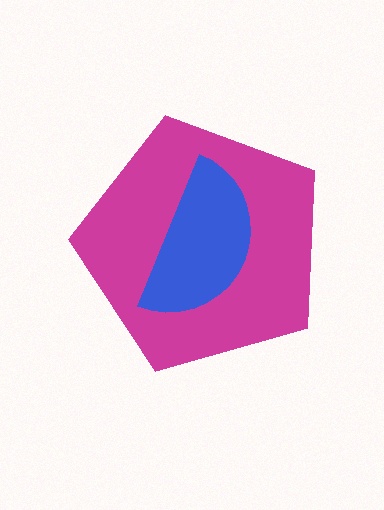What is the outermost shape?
The magenta pentagon.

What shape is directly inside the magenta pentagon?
The blue semicircle.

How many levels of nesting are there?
2.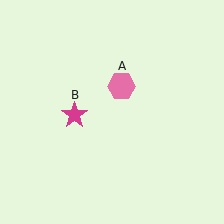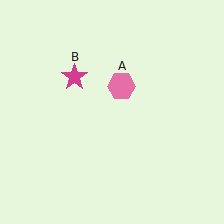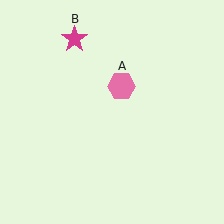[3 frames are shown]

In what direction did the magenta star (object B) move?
The magenta star (object B) moved up.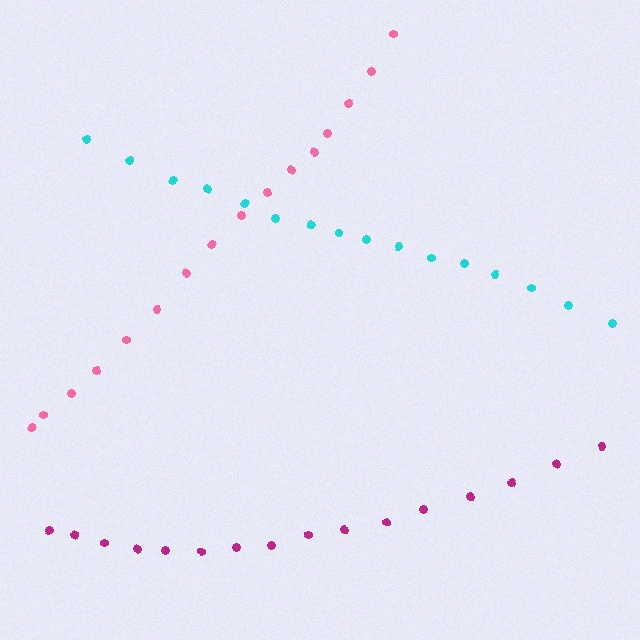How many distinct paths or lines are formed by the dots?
There are 3 distinct paths.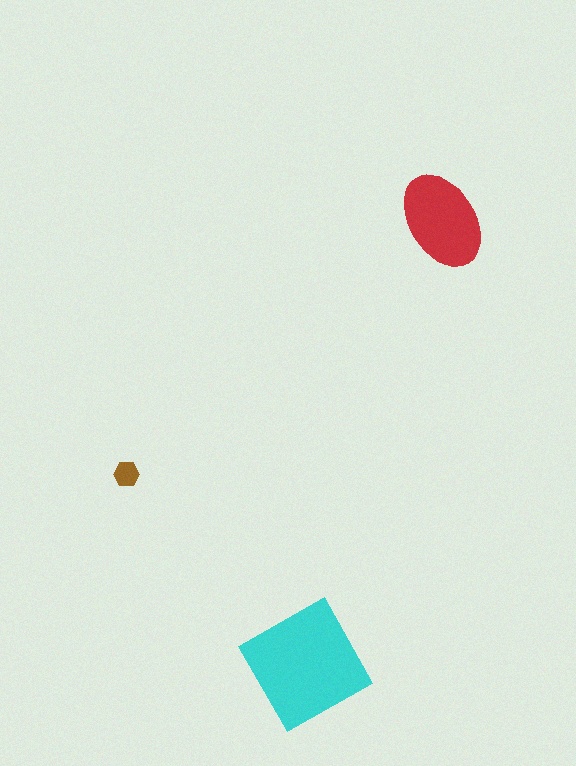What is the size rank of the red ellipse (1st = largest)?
2nd.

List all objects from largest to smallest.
The cyan square, the red ellipse, the brown hexagon.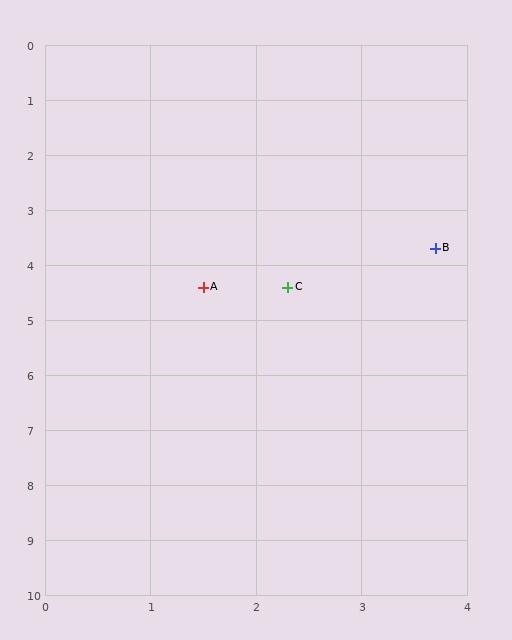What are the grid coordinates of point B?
Point B is at approximately (3.7, 3.7).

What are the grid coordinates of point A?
Point A is at approximately (1.5, 4.4).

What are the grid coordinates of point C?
Point C is at approximately (2.3, 4.4).